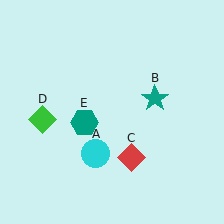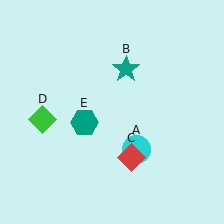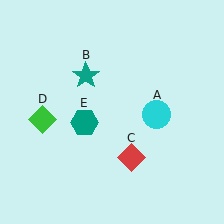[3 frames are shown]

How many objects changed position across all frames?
2 objects changed position: cyan circle (object A), teal star (object B).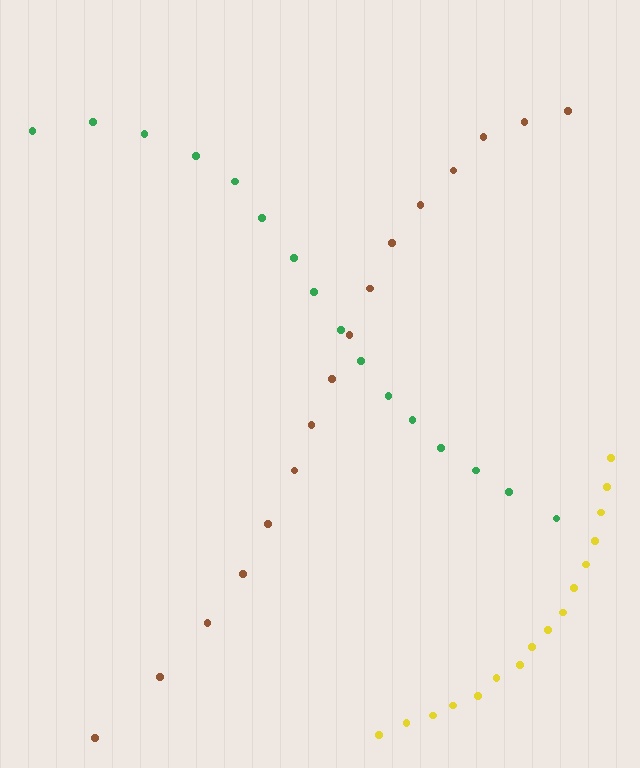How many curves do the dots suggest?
There are 3 distinct paths.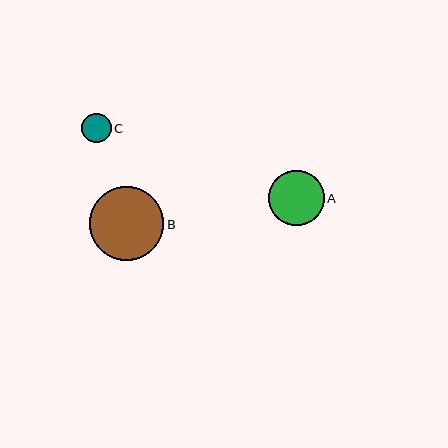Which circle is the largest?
Circle B is the largest with a size of approximately 74 pixels.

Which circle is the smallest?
Circle C is the smallest with a size of approximately 29 pixels.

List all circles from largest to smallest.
From largest to smallest: B, A, C.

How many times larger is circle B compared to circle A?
Circle B is approximately 1.3 times the size of circle A.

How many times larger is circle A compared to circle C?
Circle A is approximately 1.9 times the size of circle C.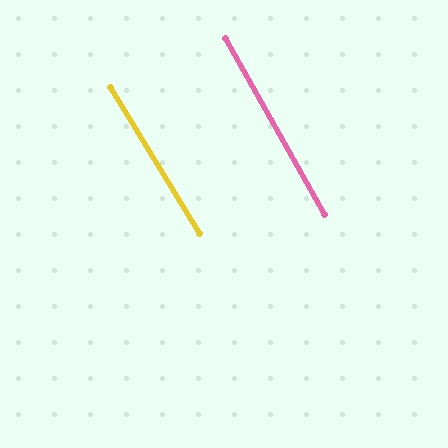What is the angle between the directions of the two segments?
Approximately 2 degrees.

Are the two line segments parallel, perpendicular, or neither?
Parallel — their directions differ by only 1.9°.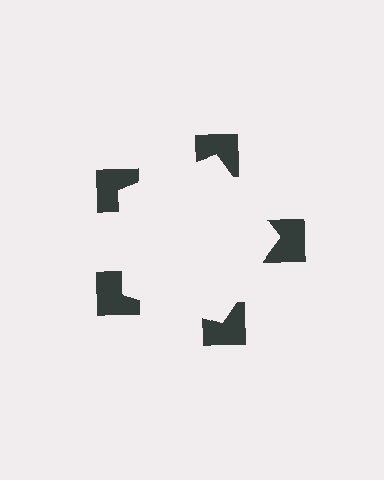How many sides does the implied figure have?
5 sides.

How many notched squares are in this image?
There are 5 — one at each vertex of the illusory pentagon.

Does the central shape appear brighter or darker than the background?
It typically appears slightly brighter than the background, even though no actual brightness change is drawn.